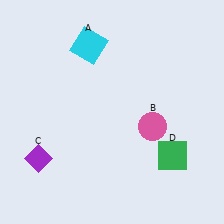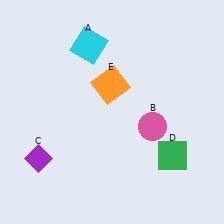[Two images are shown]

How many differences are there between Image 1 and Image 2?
There is 1 difference between the two images.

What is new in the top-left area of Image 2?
An orange square (E) was added in the top-left area of Image 2.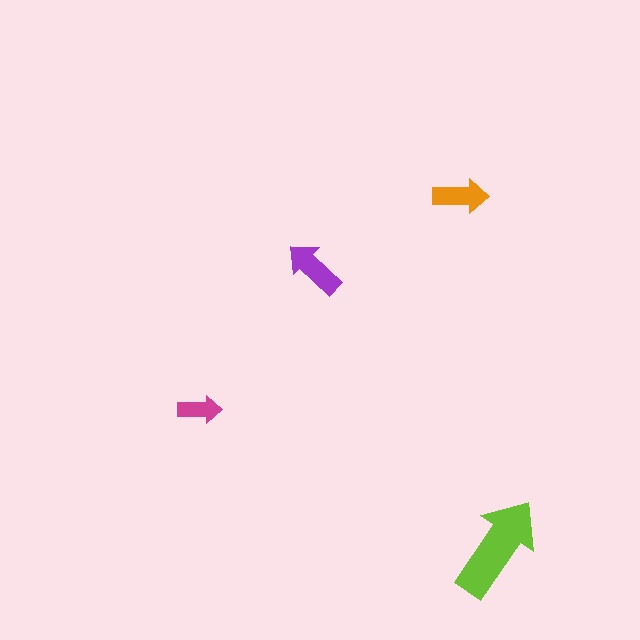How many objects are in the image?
There are 4 objects in the image.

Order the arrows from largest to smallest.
the lime one, the purple one, the orange one, the magenta one.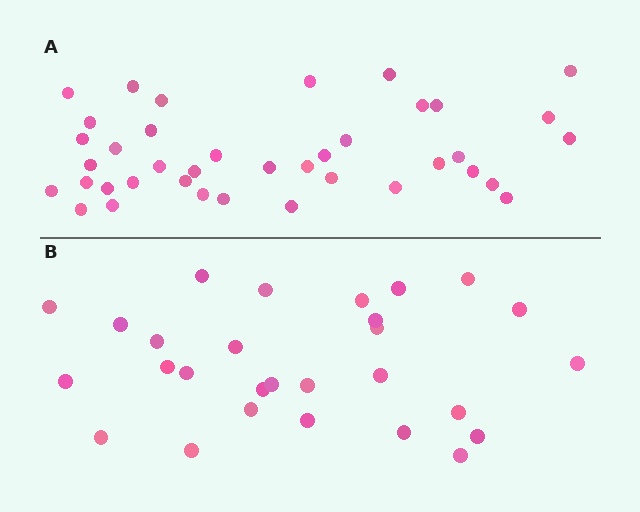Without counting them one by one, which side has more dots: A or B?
Region A (the top region) has more dots.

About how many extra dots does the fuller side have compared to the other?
Region A has roughly 12 or so more dots than region B.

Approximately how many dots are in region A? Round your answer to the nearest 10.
About 40 dots. (The exact count is 39, which rounds to 40.)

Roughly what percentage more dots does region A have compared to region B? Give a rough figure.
About 40% more.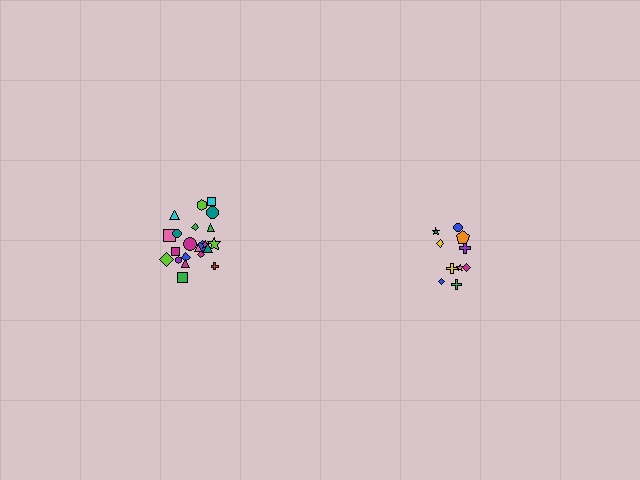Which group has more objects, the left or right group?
The left group.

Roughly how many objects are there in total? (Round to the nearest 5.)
Roughly 30 objects in total.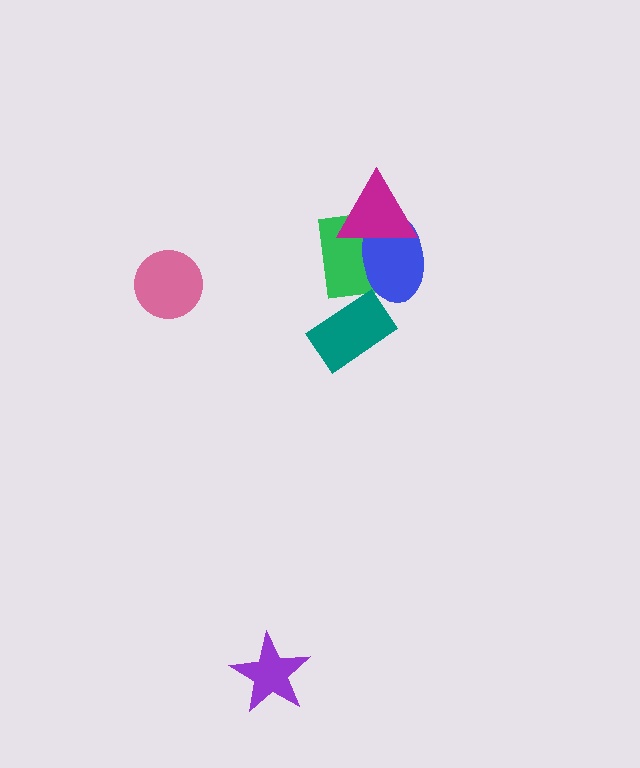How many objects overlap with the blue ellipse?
2 objects overlap with the blue ellipse.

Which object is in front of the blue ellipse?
The magenta triangle is in front of the blue ellipse.